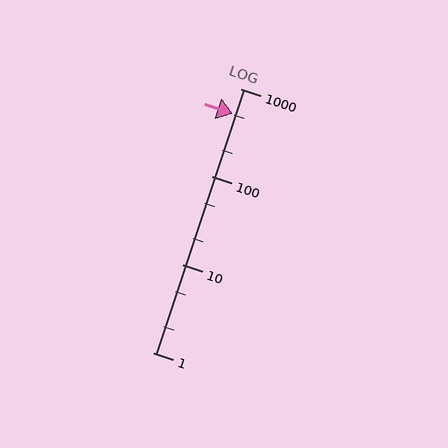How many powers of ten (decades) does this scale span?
The scale spans 3 decades, from 1 to 1000.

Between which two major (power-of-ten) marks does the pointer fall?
The pointer is between 100 and 1000.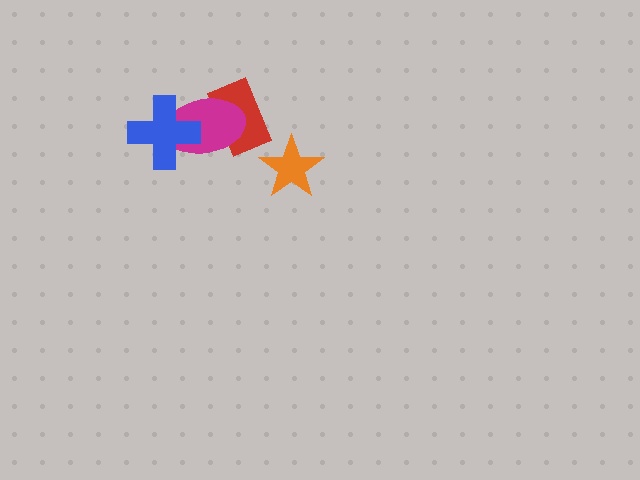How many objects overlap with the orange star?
0 objects overlap with the orange star.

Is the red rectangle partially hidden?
Yes, it is partially covered by another shape.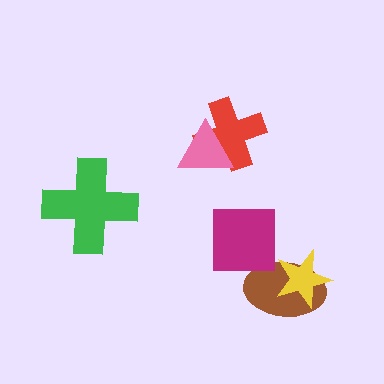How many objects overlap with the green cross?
0 objects overlap with the green cross.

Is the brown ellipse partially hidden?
Yes, it is partially covered by another shape.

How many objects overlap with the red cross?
1 object overlaps with the red cross.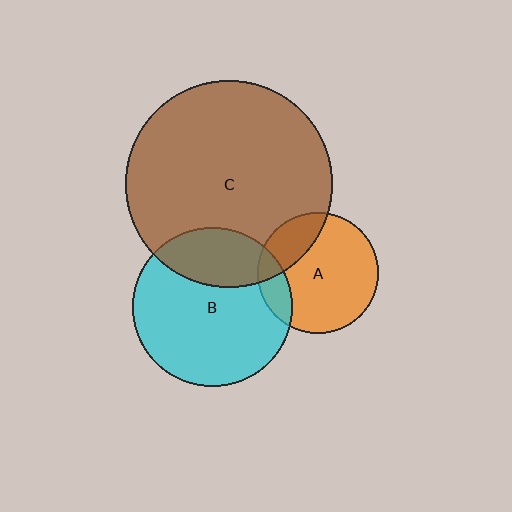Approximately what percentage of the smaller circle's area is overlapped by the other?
Approximately 15%.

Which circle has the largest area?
Circle C (brown).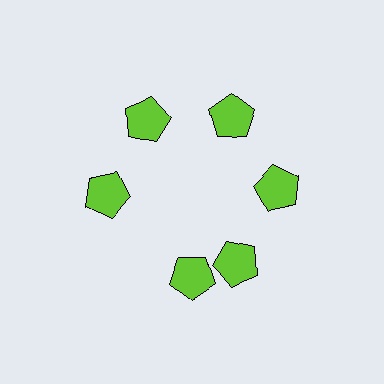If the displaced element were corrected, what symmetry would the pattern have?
It would have 6-fold rotational symmetry — the pattern would map onto itself every 60 degrees.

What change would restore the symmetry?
The symmetry would be restored by rotating it back into even spacing with its neighbors so that all 6 pentagons sit at equal angles and equal distance from the center.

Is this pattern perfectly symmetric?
No. The 6 lime pentagons are arranged in a ring, but one element near the 7 o'clock position is rotated out of alignment along the ring, breaking the 6-fold rotational symmetry.